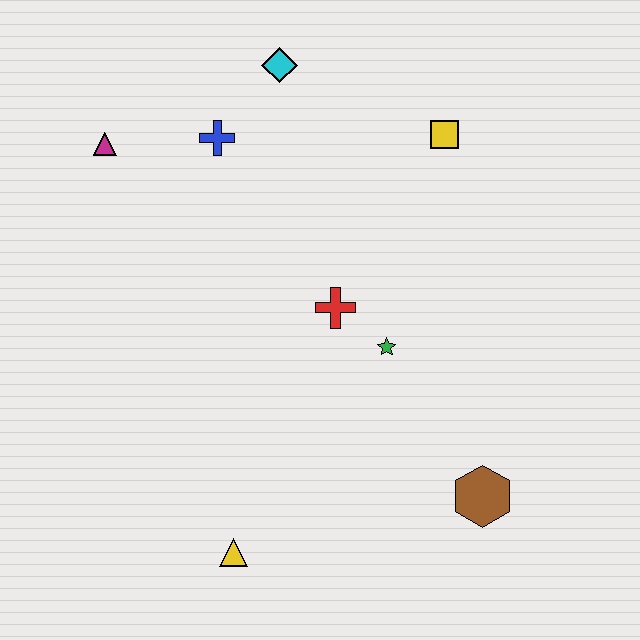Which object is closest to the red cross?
The green star is closest to the red cross.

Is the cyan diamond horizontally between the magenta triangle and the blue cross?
No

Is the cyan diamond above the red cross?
Yes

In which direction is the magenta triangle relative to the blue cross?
The magenta triangle is to the left of the blue cross.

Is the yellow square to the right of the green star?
Yes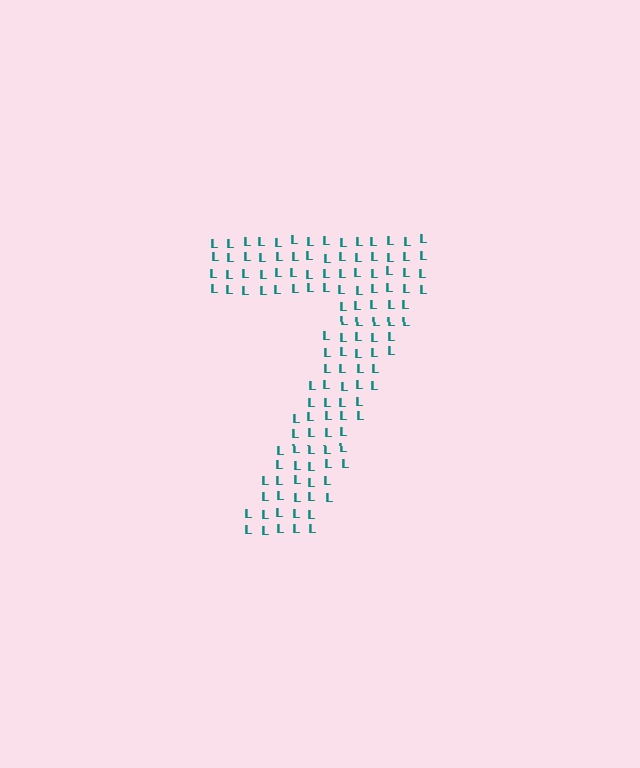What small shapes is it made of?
It is made of small letter L's.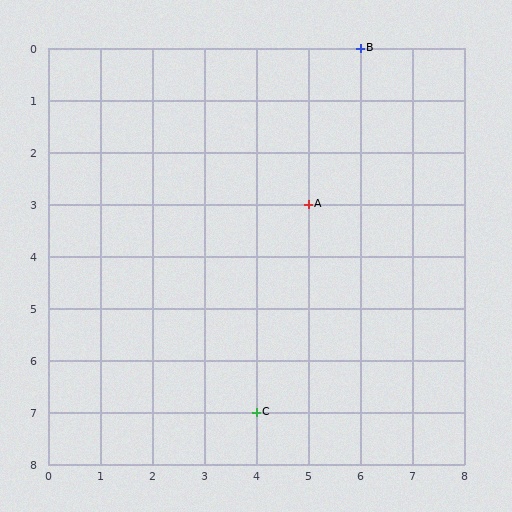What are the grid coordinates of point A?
Point A is at grid coordinates (5, 3).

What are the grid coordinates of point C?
Point C is at grid coordinates (4, 7).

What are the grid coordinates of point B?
Point B is at grid coordinates (6, 0).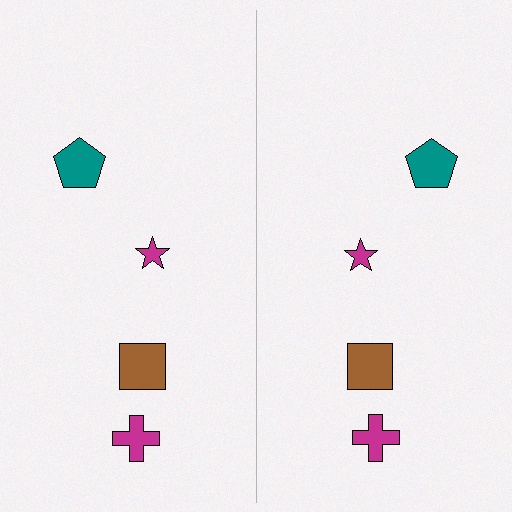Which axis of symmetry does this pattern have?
The pattern has a vertical axis of symmetry running through the center of the image.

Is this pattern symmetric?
Yes, this pattern has bilateral (reflection) symmetry.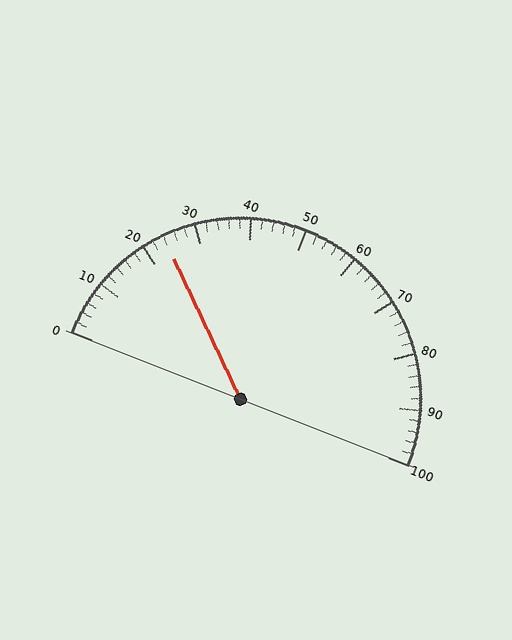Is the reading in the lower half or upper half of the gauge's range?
The reading is in the lower half of the range (0 to 100).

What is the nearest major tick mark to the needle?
The nearest major tick mark is 20.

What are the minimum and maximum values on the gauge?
The gauge ranges from 0 to 100.